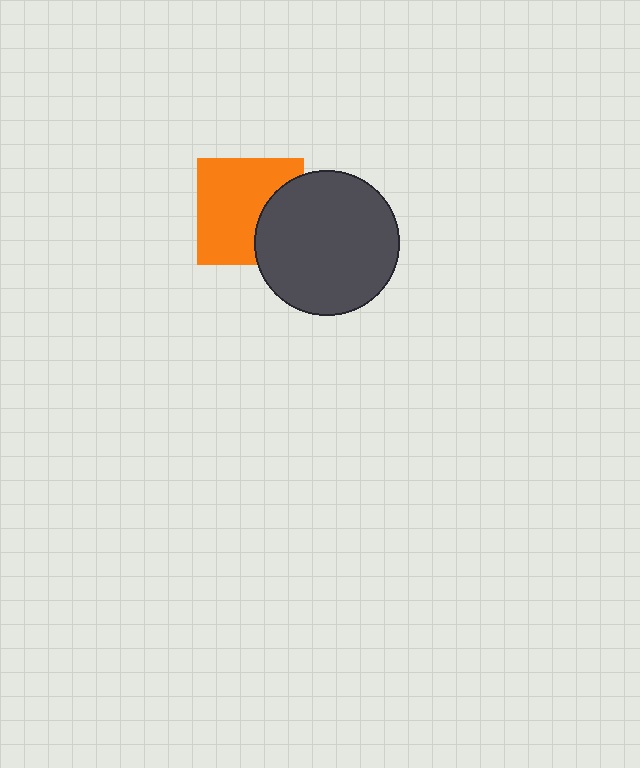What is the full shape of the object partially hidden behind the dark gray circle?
The partially hidden object is an orange square.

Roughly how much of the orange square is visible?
Most of it is visible (roughly 69%).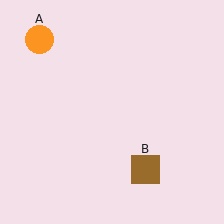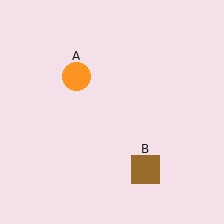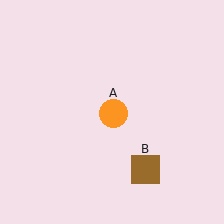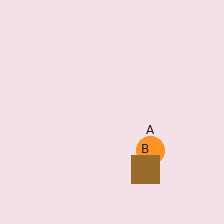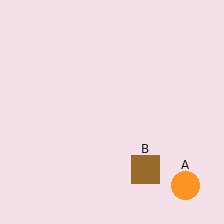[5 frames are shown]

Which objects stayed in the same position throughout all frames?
Brown square (object B) remained stationary.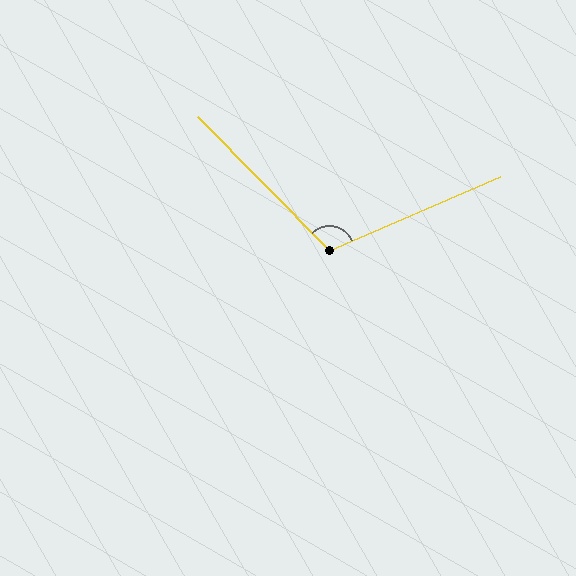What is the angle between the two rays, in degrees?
Approximately 112 degrees.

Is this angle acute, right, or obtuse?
It is obtuse.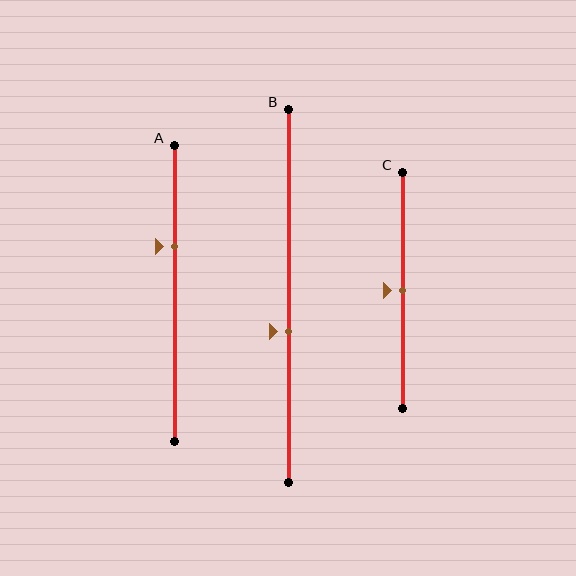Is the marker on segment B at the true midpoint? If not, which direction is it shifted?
No, the marker on segment B is shifted downward by about 10% of the segment length.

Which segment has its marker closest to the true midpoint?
Segment C has its marker closest to the true midpoint.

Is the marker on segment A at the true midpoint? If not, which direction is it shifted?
No, the marker on segment A is shifted upward by about 16% of the segment length.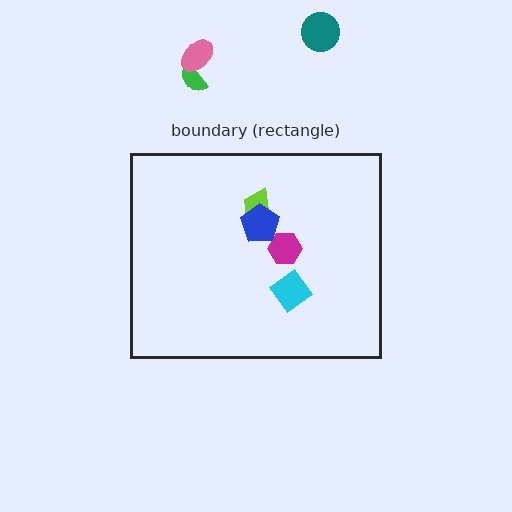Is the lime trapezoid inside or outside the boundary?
Inside.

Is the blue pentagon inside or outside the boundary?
Inside.